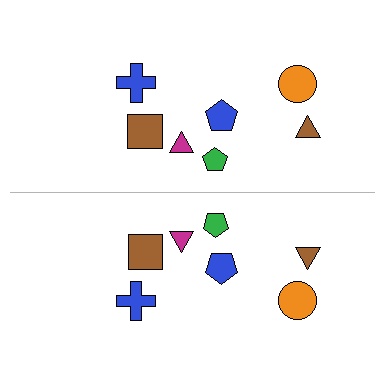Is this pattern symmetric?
Yes, this pattern has bilateral (reflection) symmetry.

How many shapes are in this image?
There are 14 shapes in this image.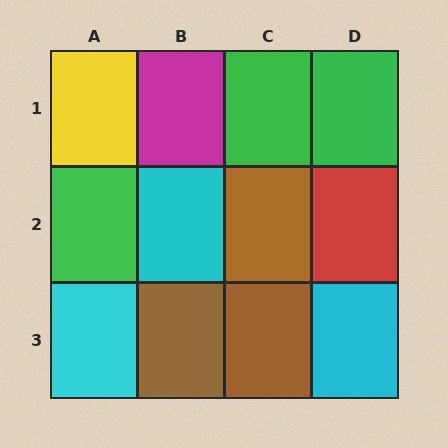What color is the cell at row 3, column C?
Brown.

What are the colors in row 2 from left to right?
Green, cyan, brown, red.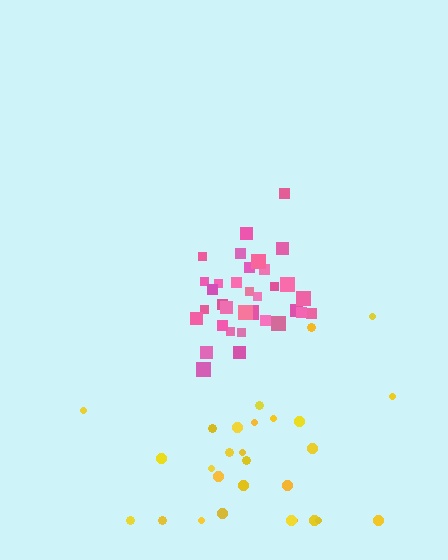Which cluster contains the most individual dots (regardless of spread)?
Pink (34).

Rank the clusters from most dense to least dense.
pink, yellow.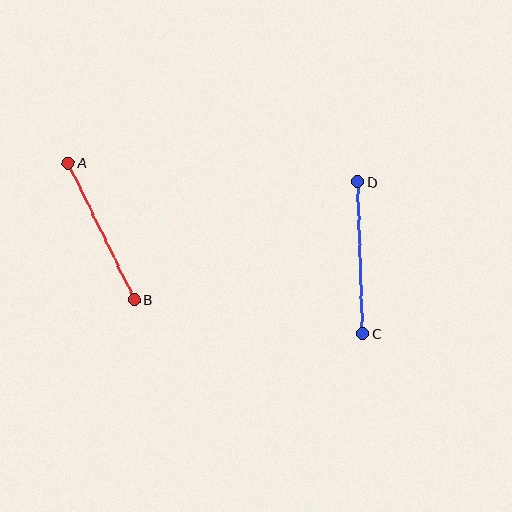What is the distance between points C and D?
The distance is approximately 152 pixels.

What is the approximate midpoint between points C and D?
The midpoint is at approximately (360, 258) pixels.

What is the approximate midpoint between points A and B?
The midpoint is at approximately (101, 231) pixels.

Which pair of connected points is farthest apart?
Points C and D are farthest apart.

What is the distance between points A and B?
The distance is approximately 152 pixels.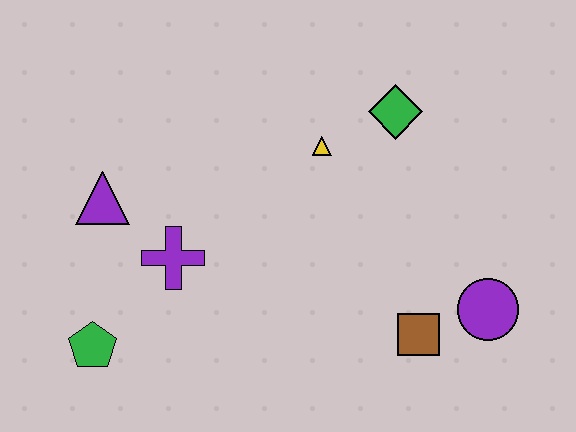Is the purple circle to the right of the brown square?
Yes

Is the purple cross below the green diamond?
Yes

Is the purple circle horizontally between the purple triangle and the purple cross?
No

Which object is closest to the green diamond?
The yellow triangle is closest to the green diamond.